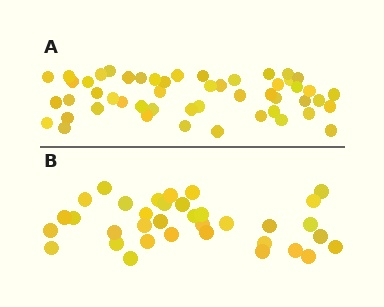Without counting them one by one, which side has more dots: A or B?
Region A (the top region) has more dots.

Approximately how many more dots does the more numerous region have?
Region A has approximately 15 more dots than region B.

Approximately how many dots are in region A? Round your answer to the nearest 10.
About 50 dots. (The exact count is 51, which rounds to 50.)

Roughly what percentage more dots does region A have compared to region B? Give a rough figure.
About 45% more.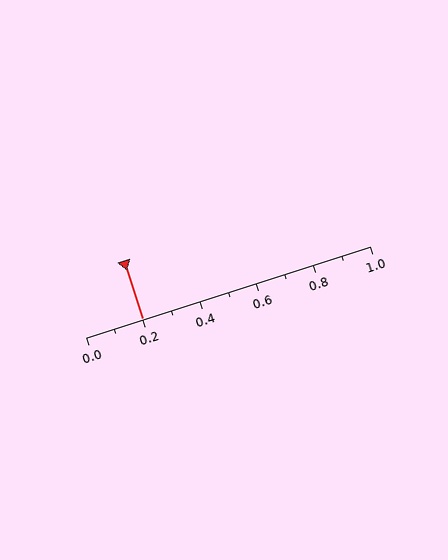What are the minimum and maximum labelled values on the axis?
The axis runs from 0.0 to 1.0.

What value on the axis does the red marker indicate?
The marker indicates approximately 0.2.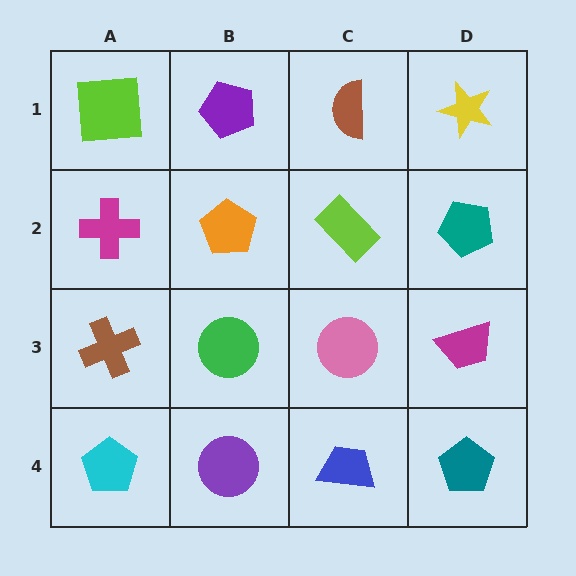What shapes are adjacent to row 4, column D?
A magenta trapezoid (row 3, column D), a blue trapezoid (row 4, column C).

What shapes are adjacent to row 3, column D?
A teal pentagon (row 2, column D), a teal pentagon (row 4, column D), a pink circle (row 3, column C).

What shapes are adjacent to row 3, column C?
A lime rectangle (row 2, column C), a blue trapezoid (row 4, column C), a green circle (row 3, column B), a magenta trapezoid (row 3, column D).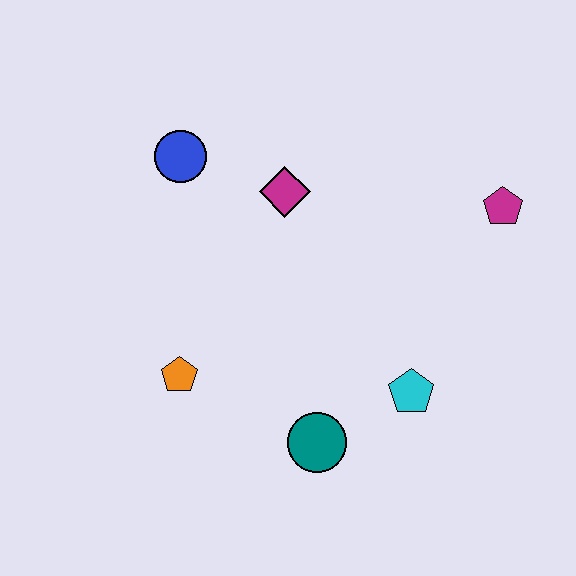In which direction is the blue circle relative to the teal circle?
The blue circle is above the teal circle.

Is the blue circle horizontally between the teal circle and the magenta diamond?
No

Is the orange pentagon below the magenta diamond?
Yes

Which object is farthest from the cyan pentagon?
The blue circle is farthest from the cyan pentagon.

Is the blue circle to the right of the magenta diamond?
No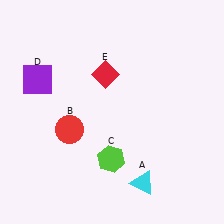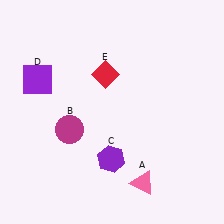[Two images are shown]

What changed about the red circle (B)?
In Image 1, B is red. In Image 2, it changed to magenta.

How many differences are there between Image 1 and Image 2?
There are 3 differences between the two images.